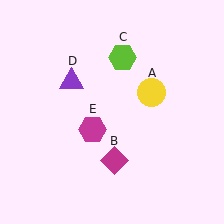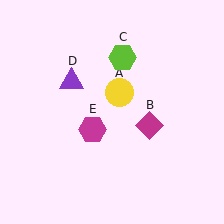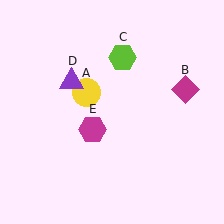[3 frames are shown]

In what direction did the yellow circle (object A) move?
The yellow circle (object A) moved left.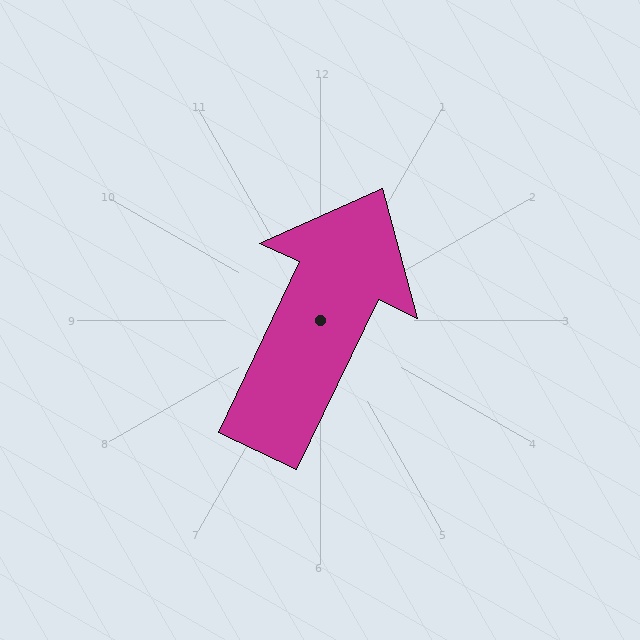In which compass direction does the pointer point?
Northeast.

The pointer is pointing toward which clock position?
Roughly 1 o'clock.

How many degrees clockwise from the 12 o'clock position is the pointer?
Approximately 25 degrees.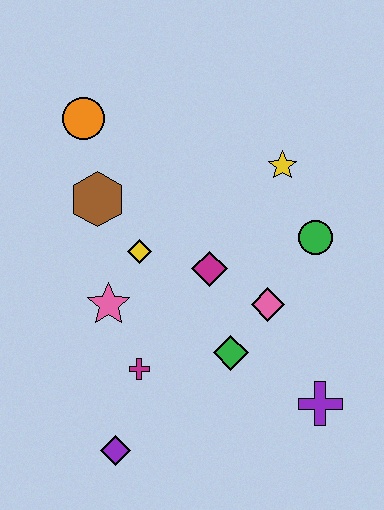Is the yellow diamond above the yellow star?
No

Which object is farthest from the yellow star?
The purple diamond is farthest from the yellow star.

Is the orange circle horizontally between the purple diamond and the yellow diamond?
No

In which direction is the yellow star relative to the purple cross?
The yellow star is above the purple cross.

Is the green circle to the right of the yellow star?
Yes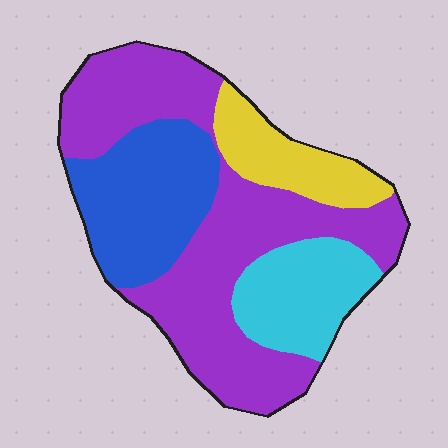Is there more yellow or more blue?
Blue.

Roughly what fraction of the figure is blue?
Blue takes up about one fifth (1/5) of the figure.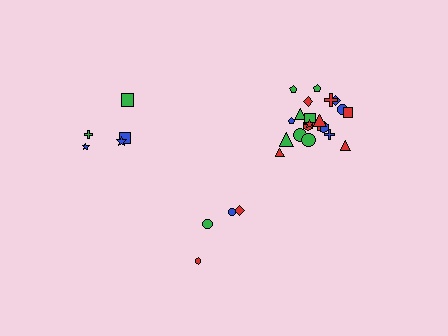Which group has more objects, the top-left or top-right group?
The top-right group.